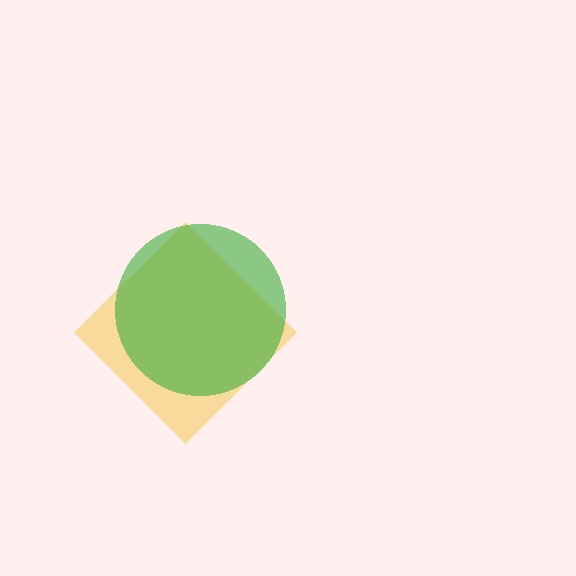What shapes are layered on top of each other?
The layered shapes are: a yellow diamond, a green circle.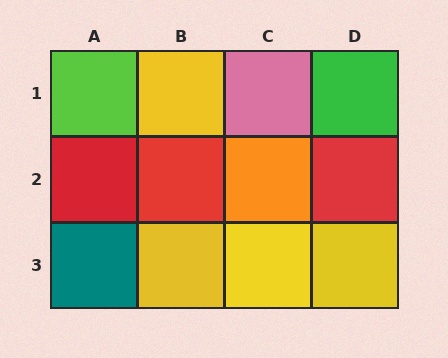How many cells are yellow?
4 cells are yellow.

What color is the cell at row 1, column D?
Green.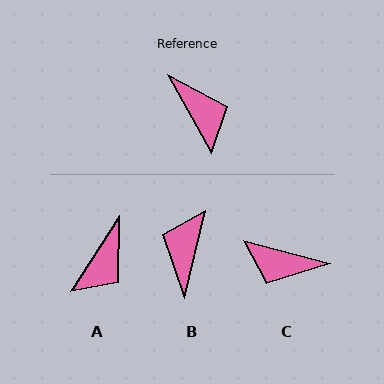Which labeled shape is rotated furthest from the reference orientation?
B, about 137 degrees away.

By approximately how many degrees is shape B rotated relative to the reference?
Approximately 137 degrees counter-clockwise.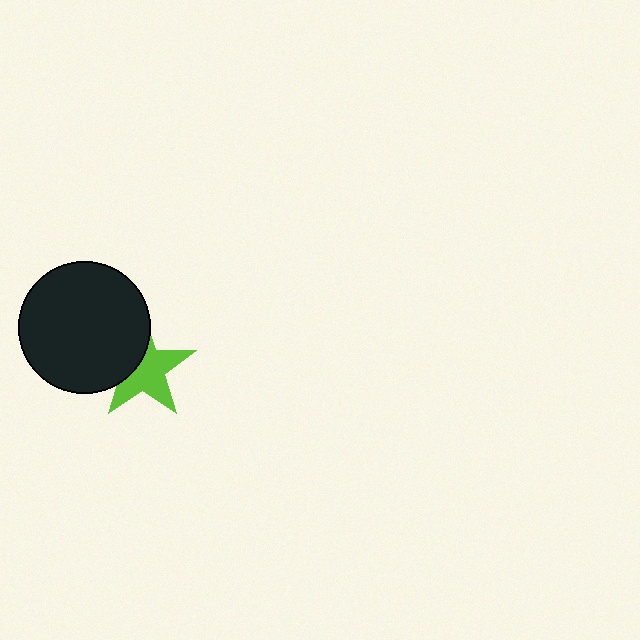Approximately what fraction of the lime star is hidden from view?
Roughly 37% of the lime star is hidden behind the black circle.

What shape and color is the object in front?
The object in front is a black circle.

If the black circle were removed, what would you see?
You would see the complete lime star.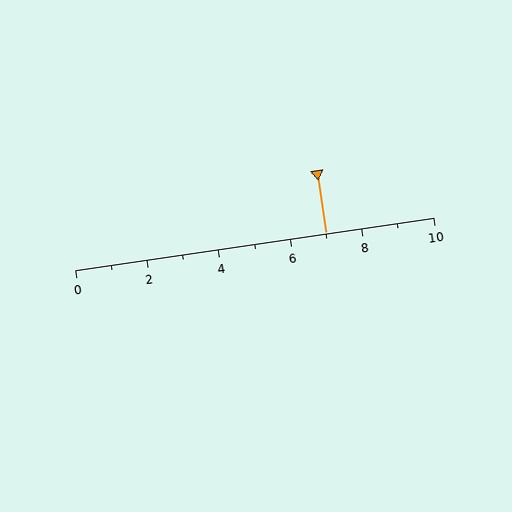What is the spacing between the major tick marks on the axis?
The major ticks are spaced 2 apart.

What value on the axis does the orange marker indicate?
The marker indicates approximately 7.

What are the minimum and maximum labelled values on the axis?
The axis runs from 0 to 10.